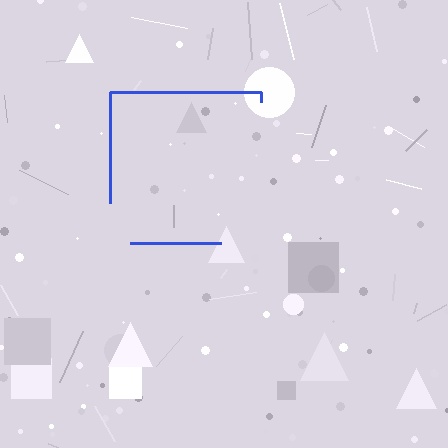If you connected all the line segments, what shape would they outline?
They would outline a square.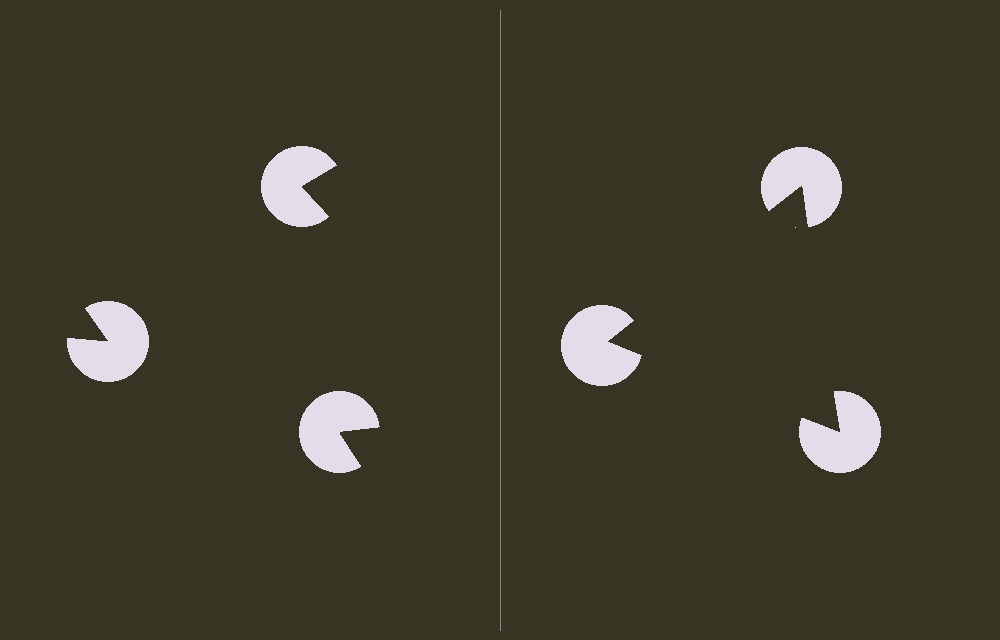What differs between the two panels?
The pac-man discs are positioned identically on both sides; only the wedge orientations differ. On the right they align to a triangle; on the left they are misaligned.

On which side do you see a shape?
An illusory triangle appears on the right side. On the left side the wedge cuts are rotated, so no coherent shape forms.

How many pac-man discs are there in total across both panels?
6 — 3 on each side.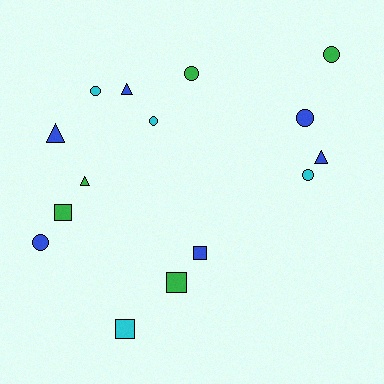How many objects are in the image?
There are 15 objects.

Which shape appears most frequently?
Circle, with 7 objects.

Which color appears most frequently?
Blue, with 6 objects.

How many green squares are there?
There are 2 green squares.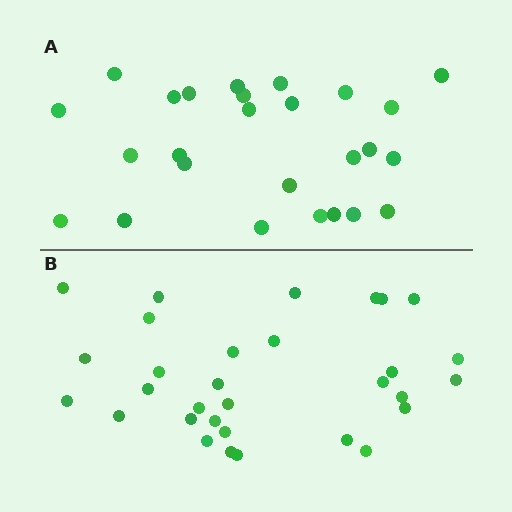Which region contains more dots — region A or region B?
Region B (the bottom region) has more dots.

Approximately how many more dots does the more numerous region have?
Region B has about 5 more dots than region A.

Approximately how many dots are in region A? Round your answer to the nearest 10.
About 30 dots. (The exact count is 26, which rounds to 30.)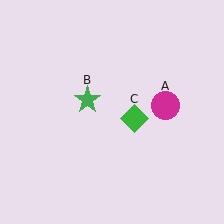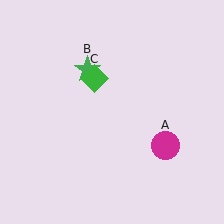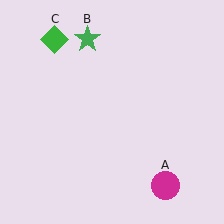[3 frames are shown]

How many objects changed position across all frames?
3 objects changed position: magenta circle (object A), green star (object B), green diamond (object C).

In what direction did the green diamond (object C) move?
The green diamond (object C) moved up and to the left.